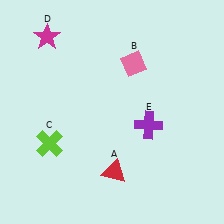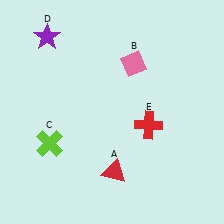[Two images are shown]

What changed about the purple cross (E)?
In Image 1, E is purple. In Image 2, it changed to red.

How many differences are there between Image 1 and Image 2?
There are 2 differences between the two images.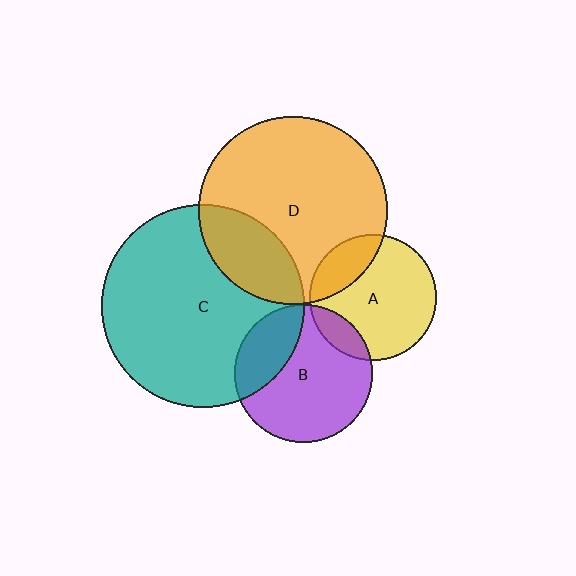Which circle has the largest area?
Circle C (teal).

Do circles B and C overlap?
Yes.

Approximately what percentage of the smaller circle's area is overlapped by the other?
Approximately 25%.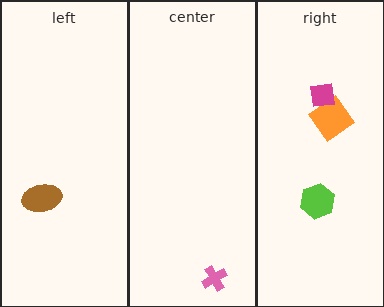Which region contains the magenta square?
The right region.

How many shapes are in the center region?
1.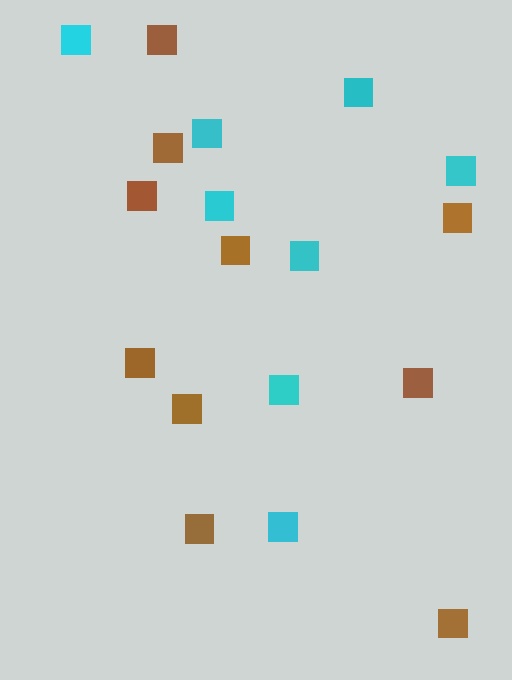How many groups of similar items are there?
There are 2 groups: one group of brown squares (10) and one group of cyan squares (8).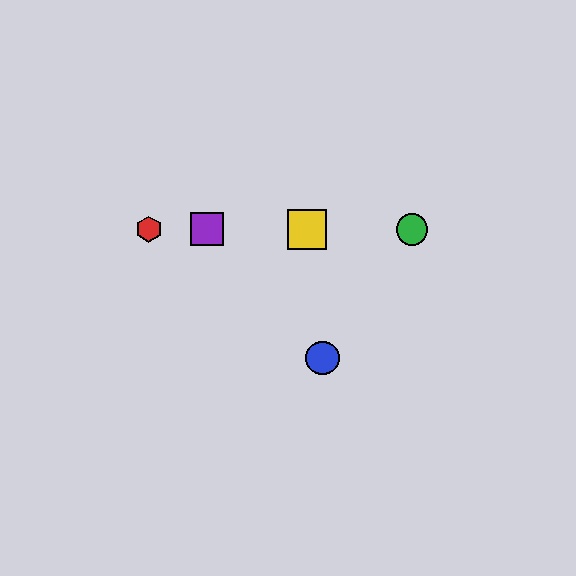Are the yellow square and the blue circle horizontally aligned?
No, the yellow square is at y≈229 and the blue circle is at y≈358.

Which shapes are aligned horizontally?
The red hexagon, the green circle, the yellow square, the purple square are aligned horizontally.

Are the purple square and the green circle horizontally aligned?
Yes, both are at y≈229.